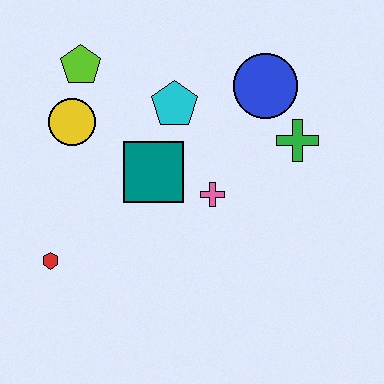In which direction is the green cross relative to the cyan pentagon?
The green cross is to the right of the cyan pentagon.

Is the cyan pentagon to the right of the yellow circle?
Yes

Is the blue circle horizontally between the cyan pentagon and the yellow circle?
No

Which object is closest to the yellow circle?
The lime pentagon is closest to the yellow circle.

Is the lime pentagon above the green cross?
Yes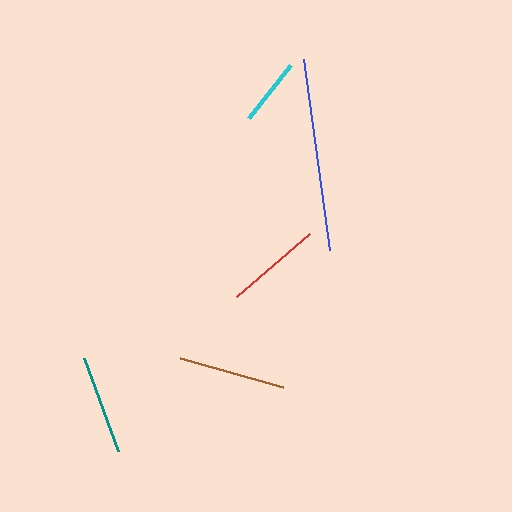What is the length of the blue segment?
The blue segment is approximately 192 pixels long.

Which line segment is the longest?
The blue line is the longest at approximately 192 pixels.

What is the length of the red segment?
The red segment is approximately 96 pixels long.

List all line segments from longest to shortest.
From longest to shortest: blue, brown, teal, red, cyan.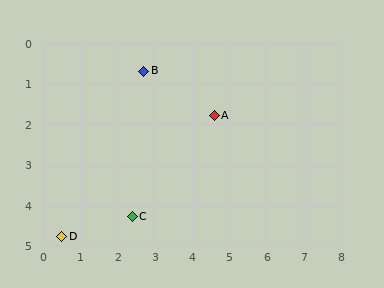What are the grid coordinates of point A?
Point A is at approximately (4.6, 1.8).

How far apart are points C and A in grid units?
Points C and A are about 3.3 grid units apart.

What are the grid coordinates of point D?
Point D is at approximately (0.5, 4.8).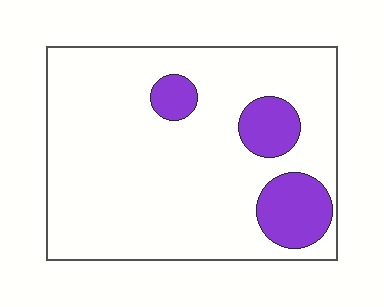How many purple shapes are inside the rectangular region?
3.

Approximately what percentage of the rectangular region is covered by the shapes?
Approximately 15%.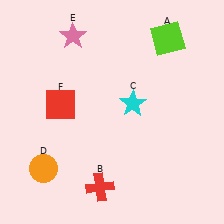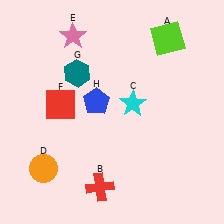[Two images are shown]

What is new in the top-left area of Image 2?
A teal hexagon (G) was added in the top-left area of Image 2.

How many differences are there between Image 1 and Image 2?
There are 2 differences between the two images.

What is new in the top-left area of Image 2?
A blue pentagon (H) was added in the top-left area of Image 2.